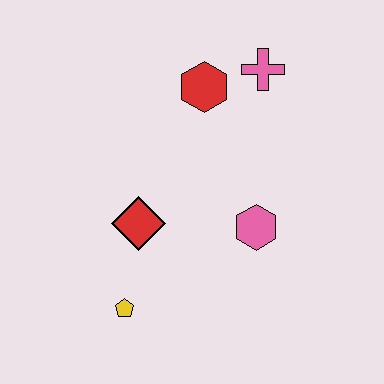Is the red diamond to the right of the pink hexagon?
No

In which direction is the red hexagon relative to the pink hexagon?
The red hexagon is above the pink hexagon.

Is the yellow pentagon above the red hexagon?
No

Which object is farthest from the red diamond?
The pink cross is farthest from the red diamond.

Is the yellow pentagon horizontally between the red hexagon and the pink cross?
No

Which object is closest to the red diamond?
The yellow pentagon is closest to the red diamond.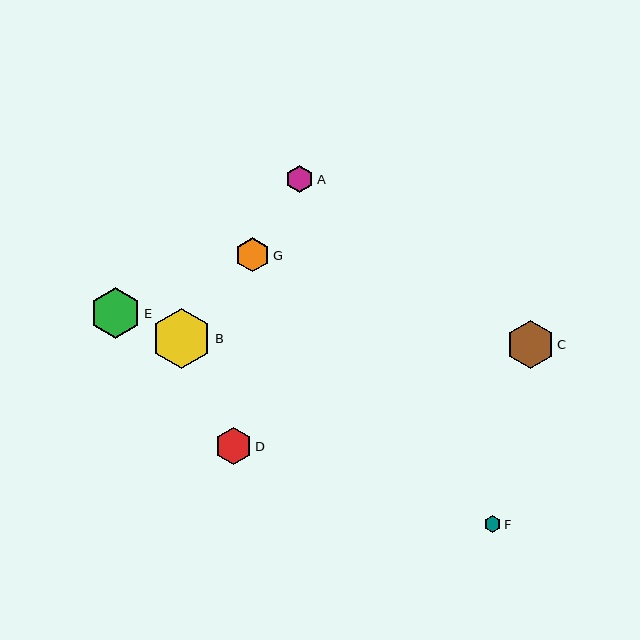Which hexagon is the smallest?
Hexagon F is the smallest with a size of approximately 17 pixels.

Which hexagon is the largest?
Hexagon B is the largest with a size of approximately 60 pixels.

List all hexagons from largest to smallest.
From largest to smallest: B, E, C, D, G, A, F.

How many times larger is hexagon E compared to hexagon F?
Hexagon E is approximately 3.1 times the size of hexagon F.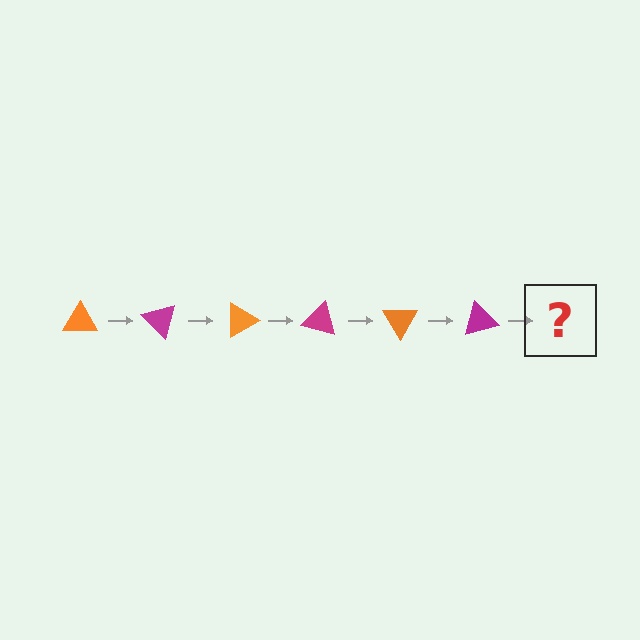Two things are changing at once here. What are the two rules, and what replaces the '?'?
The two rules are that it rotates 45 degrees each step and the color cycles through orange and magenta. The '?' should be an orange triangle, rotated 270 degrees from the start.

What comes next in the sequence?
The next element should be an orange triangle, rotated 270 degrees from the start.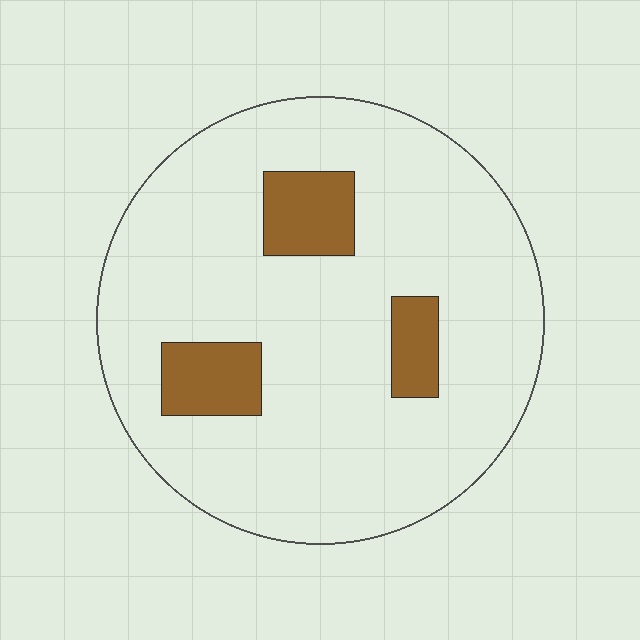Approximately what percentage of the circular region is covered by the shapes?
Approximately 15%.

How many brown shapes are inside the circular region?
3.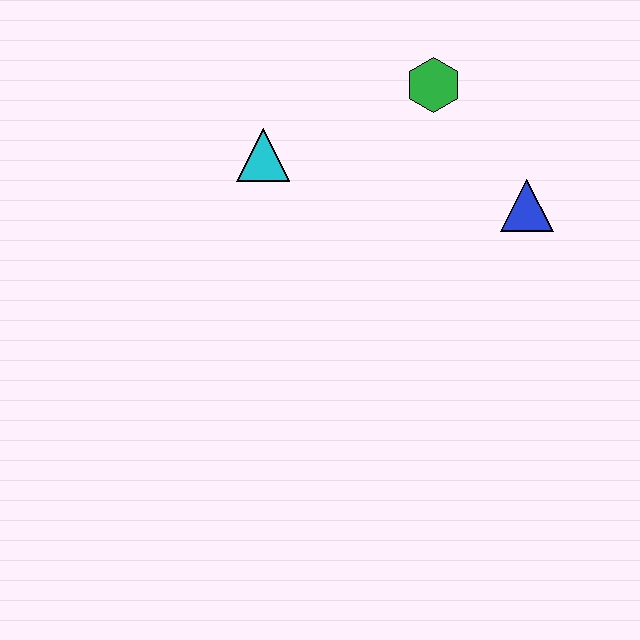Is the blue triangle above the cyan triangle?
No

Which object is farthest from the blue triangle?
The cyan triangle is farthest from the blue triangle.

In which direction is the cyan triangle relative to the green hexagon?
The cyan triangle is to the left of the green hexagon.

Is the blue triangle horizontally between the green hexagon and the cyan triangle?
No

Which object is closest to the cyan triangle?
The green hexagon is closest to the cyan triangle.